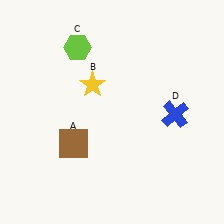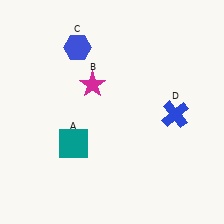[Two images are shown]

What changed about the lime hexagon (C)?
In Image 1, C is lime. In Image 2, it changed to blue.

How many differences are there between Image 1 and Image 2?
There are 3 differences between the two images.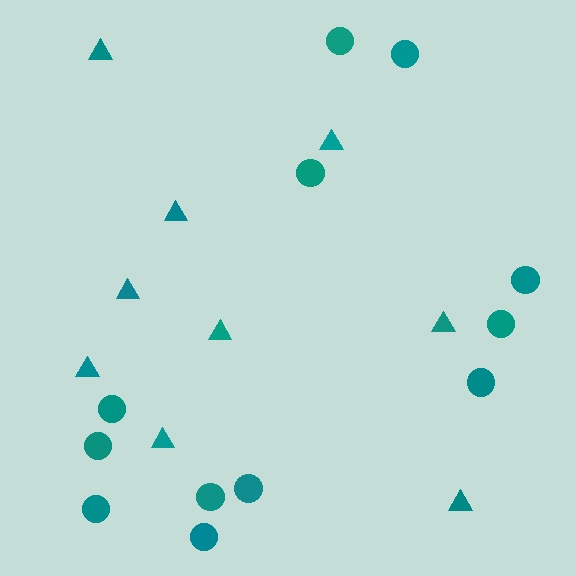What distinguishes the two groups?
There are 2 groups: one group of triangles (9) and one group of circles (12).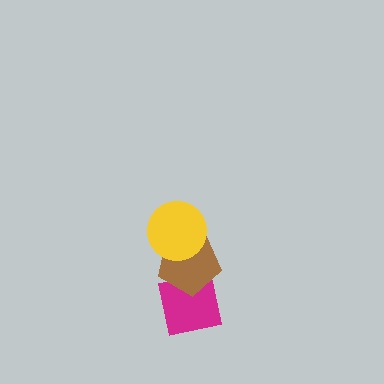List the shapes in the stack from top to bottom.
From top to bottom: the yellow circle, the brown pentagon, the magenta square.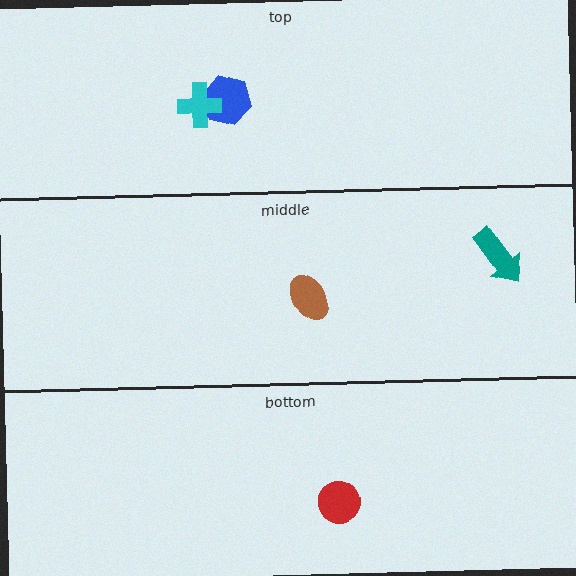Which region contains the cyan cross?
The top region.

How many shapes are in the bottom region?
1.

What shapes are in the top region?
The blue hexagon, the cyan cross.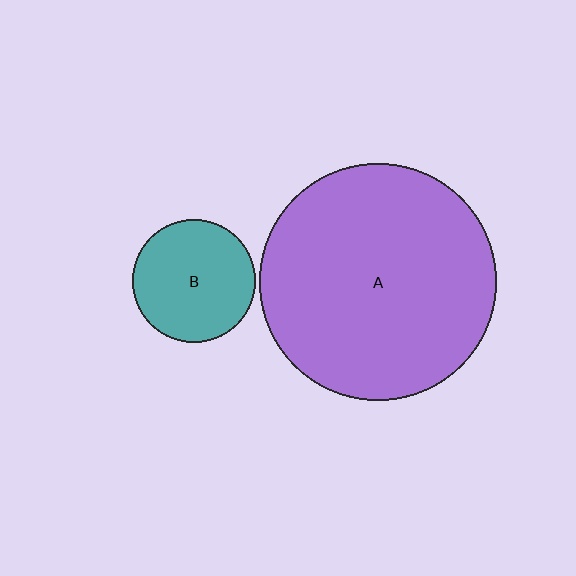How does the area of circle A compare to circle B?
Approximately 3.7 times.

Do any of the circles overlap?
No, none of the circles overlap.